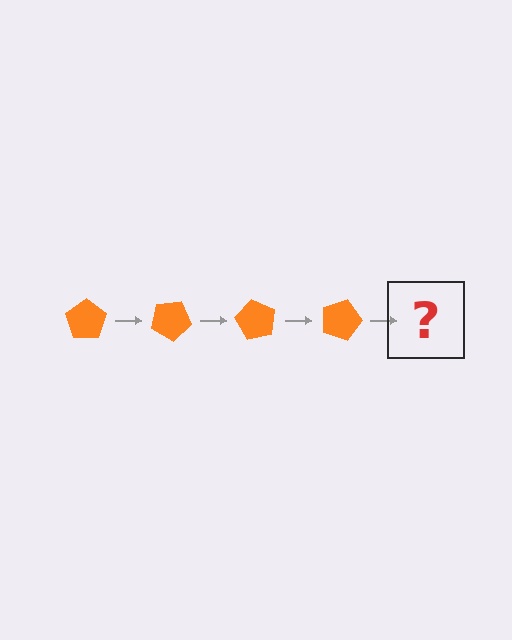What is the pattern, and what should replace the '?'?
The pattern is that the pentagon rotates 30 degrees each step. The '?' should be an orange pentagon rotated 120 degrees.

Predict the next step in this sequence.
The next step is an orange pentagon rotated 120 degrees.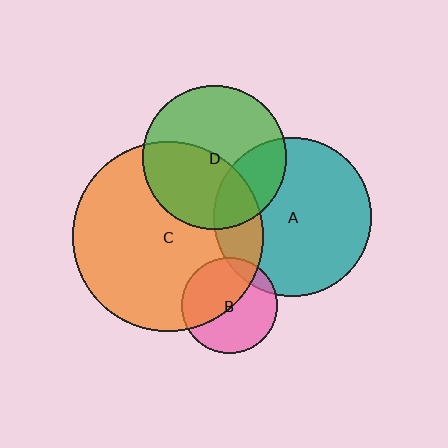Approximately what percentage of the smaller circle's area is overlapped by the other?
Approximately 20%.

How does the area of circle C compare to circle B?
Approximately 3.9 times.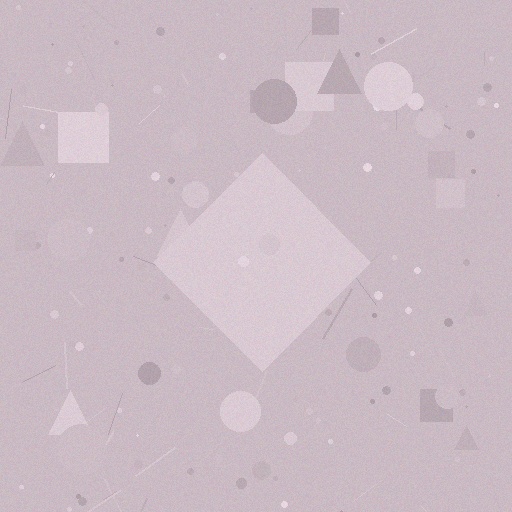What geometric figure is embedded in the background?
A diamond is embedded in the background.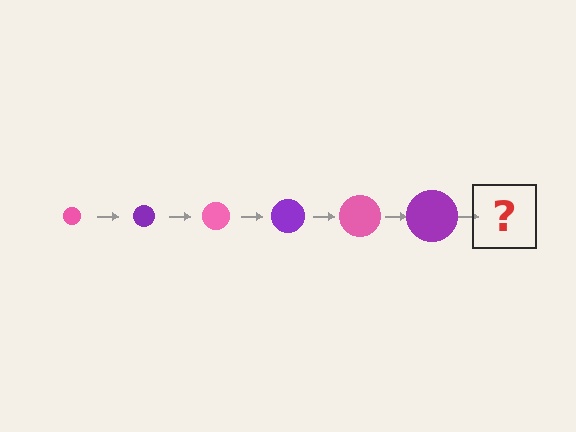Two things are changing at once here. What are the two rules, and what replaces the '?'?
The two rules are that the circle grows larger each step and the color cycles through pink and purple. The '?' should be a pink circle, larger than the previous one.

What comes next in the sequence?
The next element should be a pink circle, larger than the previous one.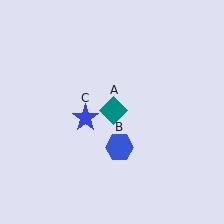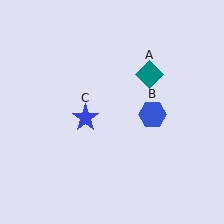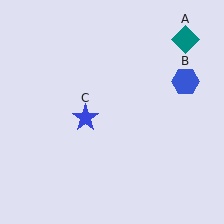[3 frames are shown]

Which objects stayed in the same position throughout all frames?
Blue star (object C) remained stationary.